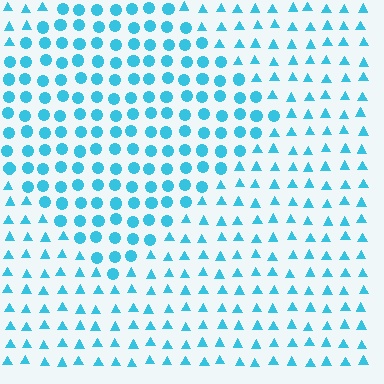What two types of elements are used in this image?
The image uses circles inside the diamond region and triangles outside it.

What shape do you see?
I see a diamond.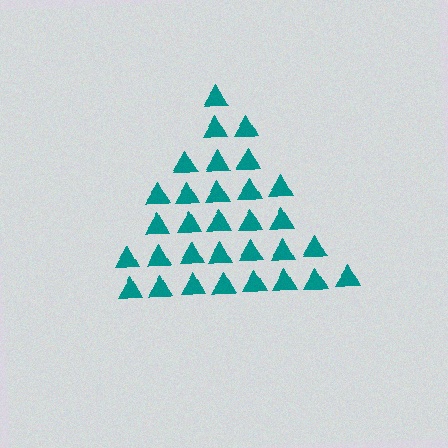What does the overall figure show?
The overall figure shows a triangle.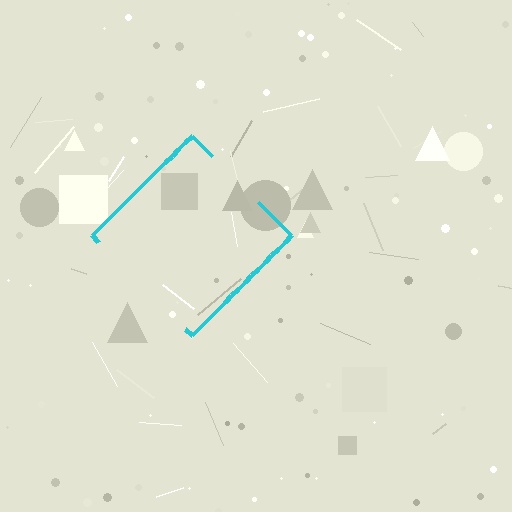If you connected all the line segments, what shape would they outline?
They would outline a diamond.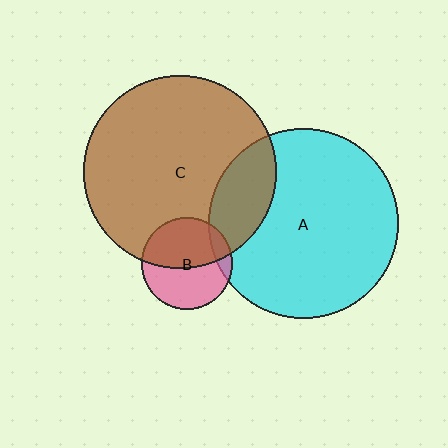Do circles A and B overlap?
Yes.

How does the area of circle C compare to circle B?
Approximately 4.4 times.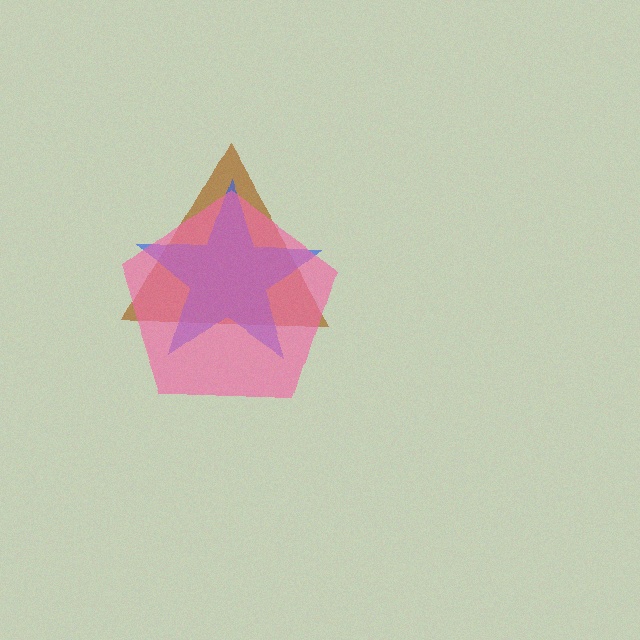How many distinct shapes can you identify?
There are 3 distinct shapes: a brown triangle, a blue star, a pink pentagon.